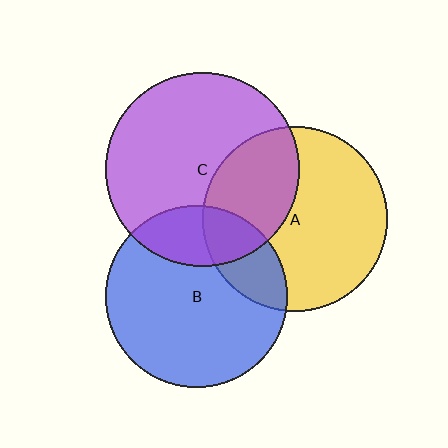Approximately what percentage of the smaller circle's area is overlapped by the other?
Approximately 35%.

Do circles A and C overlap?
Yes.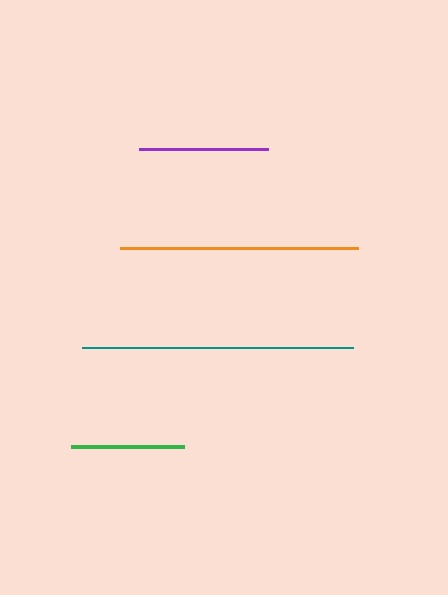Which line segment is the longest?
The teal line is the longest at approximately 271 pixels.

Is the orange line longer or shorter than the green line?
The orange line is longer than the green line.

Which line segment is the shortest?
The green line is the shortest at approximately 112 pixels.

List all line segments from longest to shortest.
From longest to shortest: teal, orange, purple, green.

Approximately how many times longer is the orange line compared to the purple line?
The orange line is approximately 1.8 times the length of the purple line.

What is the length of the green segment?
The green segment is approximately 112 pixels long.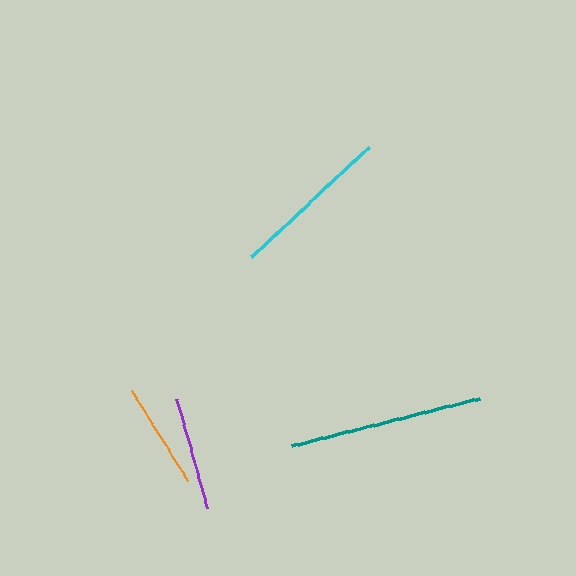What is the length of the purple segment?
The purple segment is approximately 113 pixels long.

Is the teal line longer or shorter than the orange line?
The teal line is longer than the orange line.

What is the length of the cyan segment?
The cyan segment is approximately 160 pixels long.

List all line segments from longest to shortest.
From longest to shortest: teal, cyan, purple, orange.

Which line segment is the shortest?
The orange line is the shortest at approximately 107 pixels.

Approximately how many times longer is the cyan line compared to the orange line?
The cyan line is approximately 1.5 times the length of the orange line.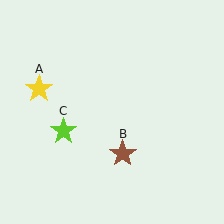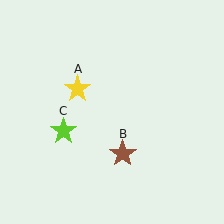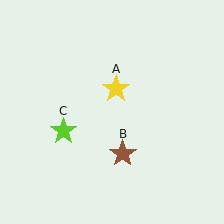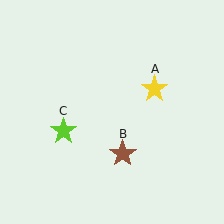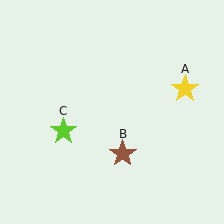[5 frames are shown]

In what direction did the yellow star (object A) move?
The yellow star (object A) moved right.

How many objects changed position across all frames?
1 object changed position: yellow star (object A).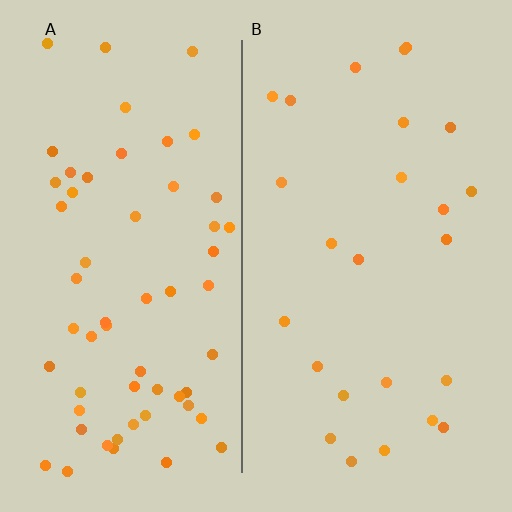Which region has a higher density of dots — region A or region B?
A (the left).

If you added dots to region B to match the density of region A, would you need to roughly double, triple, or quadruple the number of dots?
Approximately double.